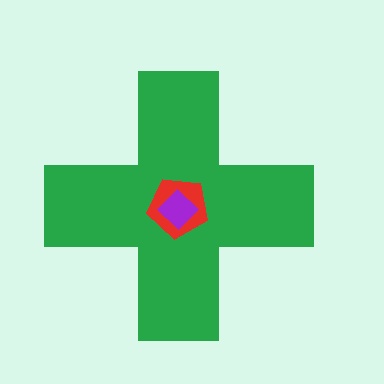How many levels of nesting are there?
3.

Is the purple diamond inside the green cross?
Yes.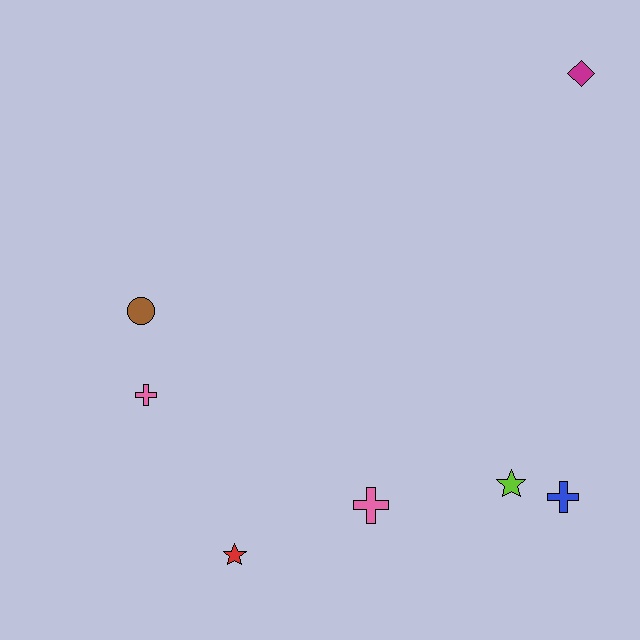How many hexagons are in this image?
There are no hexagons.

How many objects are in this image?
There are 7 objects.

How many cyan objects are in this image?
There are no cyan objects.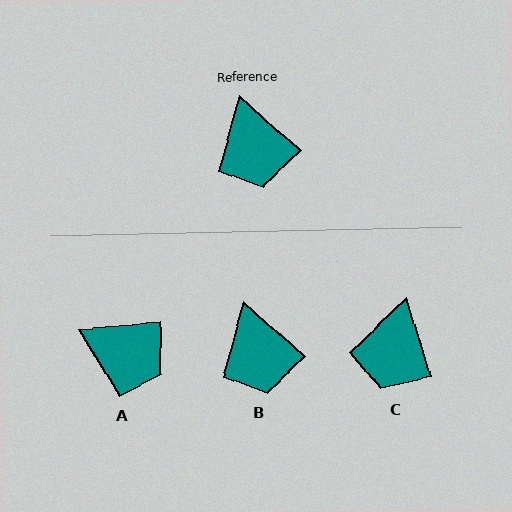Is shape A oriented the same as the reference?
No, it is off by about 47 degrees.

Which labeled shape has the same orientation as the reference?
B.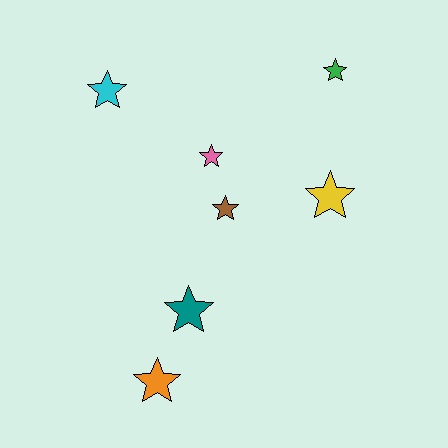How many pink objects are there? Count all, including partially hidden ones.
There is 1 pink object.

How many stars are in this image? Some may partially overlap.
There are 7 stars.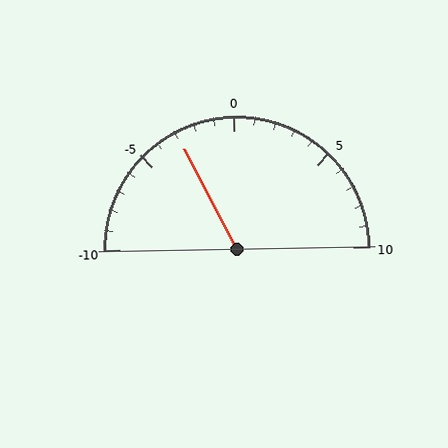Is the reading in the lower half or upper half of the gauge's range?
The reading is in the lower half of the range (-10 to 10).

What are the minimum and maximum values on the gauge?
The gauge ranges from -10 to 10.